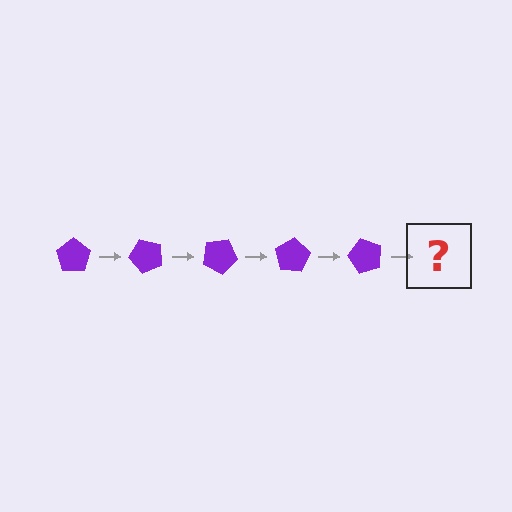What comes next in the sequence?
The next element should be a purple pentagon rotated 250 degrees.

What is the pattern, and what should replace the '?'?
The pattern is that the pentagon rotates 50 degrees each step. The '?' should be a purple pentagon rotated 250 degrees.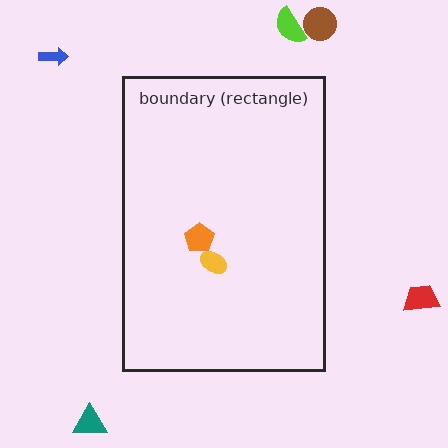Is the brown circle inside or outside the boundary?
Outside.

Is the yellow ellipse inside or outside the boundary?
Inside.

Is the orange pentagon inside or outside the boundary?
Inside.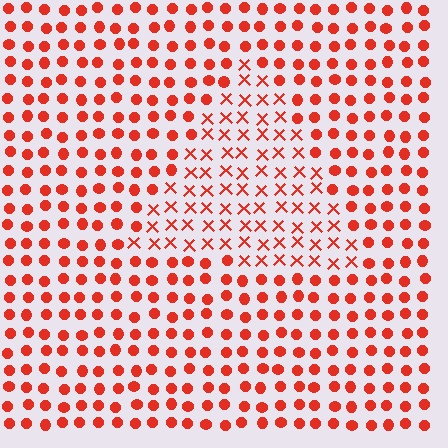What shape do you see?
I see a triangle.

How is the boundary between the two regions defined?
The boundary is defined by a change in element shape: X marks inside vs. circles outside. All elements share the same color and spacing.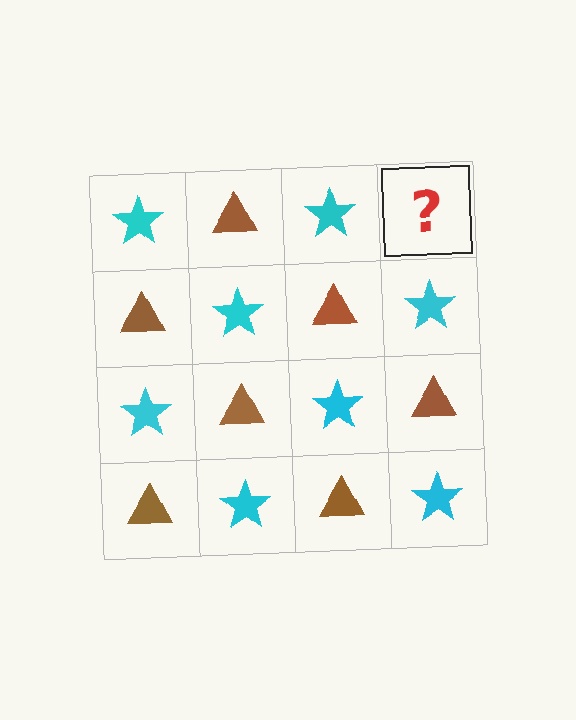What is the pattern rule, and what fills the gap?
The rule is that it alternates cyan star and brown triangle in a checkerboard pattern. The gap should be filled with a brown triangle.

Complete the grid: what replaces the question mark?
The question mark should be replaced with a brown triangle.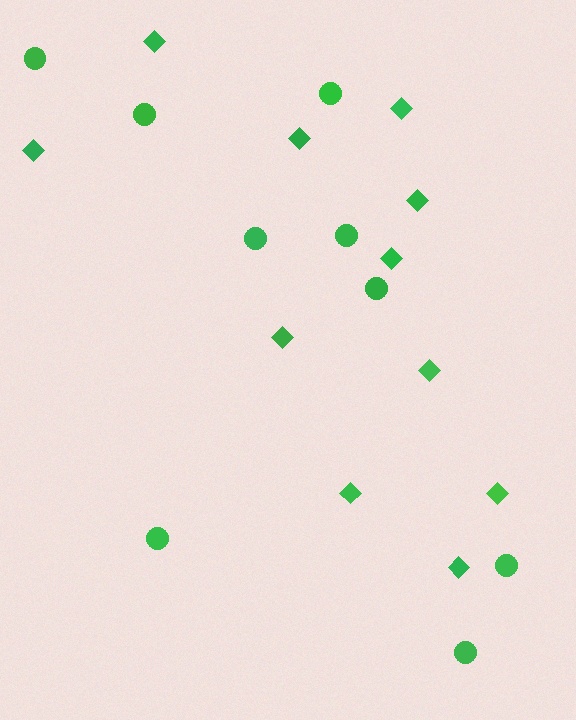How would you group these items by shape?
There are 2 groups: one group of circles (9) and one group of diamonds (11).